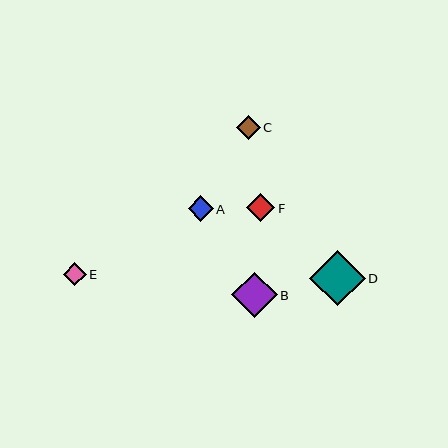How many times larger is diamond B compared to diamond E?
Diamond B is approximately 2.0 times the size of diamond E.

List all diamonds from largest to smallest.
From largest to smallest: D, B, F, A, C, E.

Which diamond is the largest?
Diamond D is the largest with a size of approximately 55 pixels.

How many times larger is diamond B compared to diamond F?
Diamond B is approximately 1.6 times the size of diamond F.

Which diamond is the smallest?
Diamond E is the smallest with a size of approximately 23 pixels.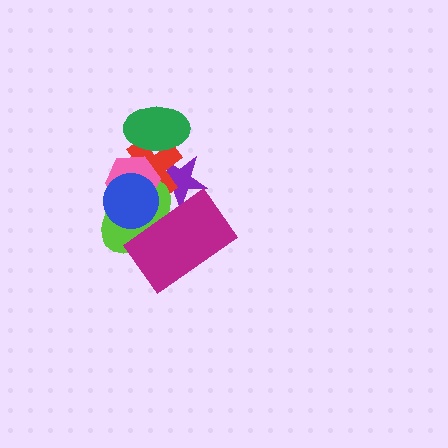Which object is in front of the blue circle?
The magenta rectangle is in front of the blue circle.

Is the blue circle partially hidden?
Yes, it is partially covered by another shape.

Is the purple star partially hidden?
Yes, it is partially covered by another shape.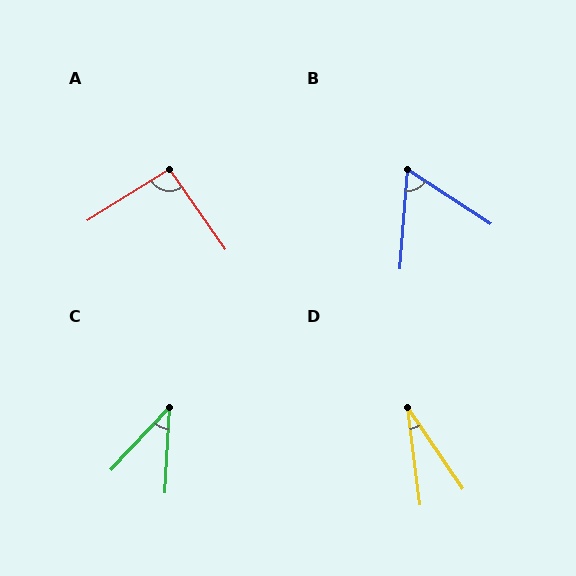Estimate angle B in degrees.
Approximately 61 degrees.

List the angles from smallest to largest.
D (27°), C (40°), B (61°), A (93°).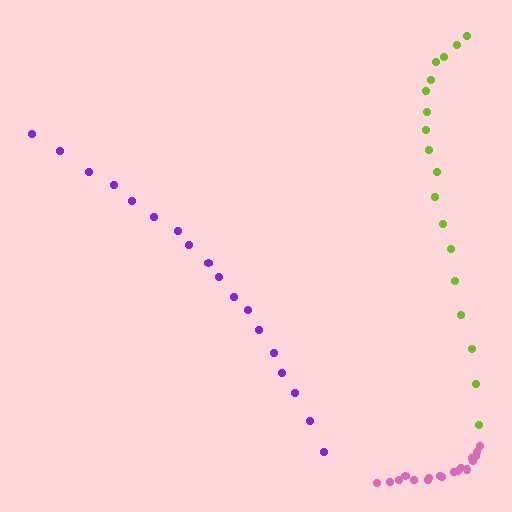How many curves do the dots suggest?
There are 3 distinct paths.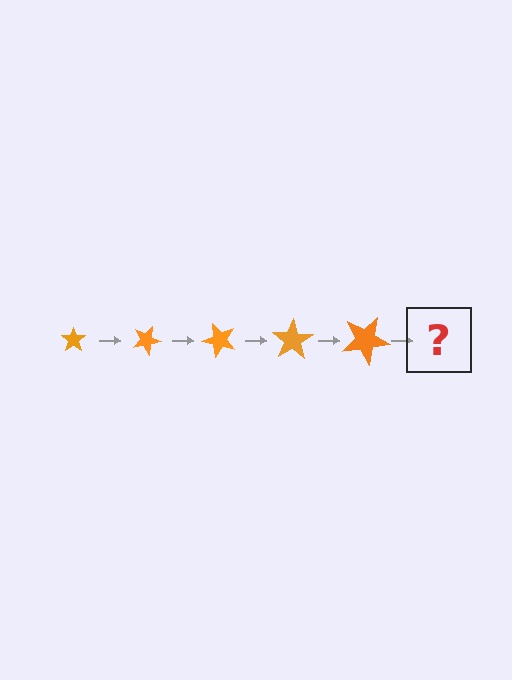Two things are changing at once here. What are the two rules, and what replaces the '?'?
The two rules are that the star grows larger each step and it rotates 25 degrees each step. The '?' should be a star, larger than the previous one and rotated 125 degrees from the start.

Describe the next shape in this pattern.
It should be a star, larger than the previous one and rotated 125 degrees from the start.